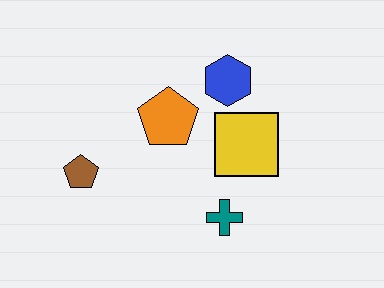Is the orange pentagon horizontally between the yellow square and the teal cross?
No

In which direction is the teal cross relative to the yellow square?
The teal cross is below the yellow square.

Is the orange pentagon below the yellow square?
No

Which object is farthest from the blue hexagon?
The brown pentagon is farthest from the blue hexagon.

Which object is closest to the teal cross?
The yellow square is closest to the teal cross.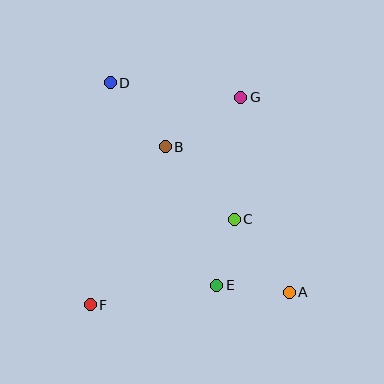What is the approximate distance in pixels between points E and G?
The distance between E and G is approximately 190 pixels.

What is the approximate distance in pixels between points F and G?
The distance between F and G is approximately 256 pixels.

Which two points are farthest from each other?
Points A and D are farthest from each other.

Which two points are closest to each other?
Points C and E are closest to each other.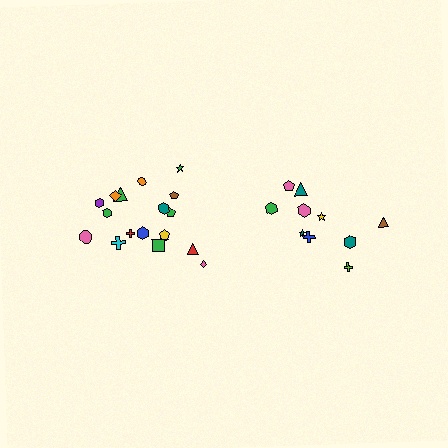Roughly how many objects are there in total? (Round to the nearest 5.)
Roughly 30 objects in total.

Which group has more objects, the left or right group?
The left group.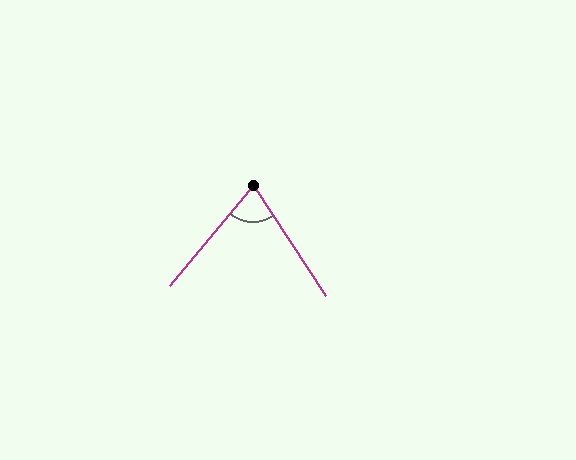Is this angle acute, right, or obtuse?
It is acute.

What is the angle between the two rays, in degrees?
Approximately 73 degrees.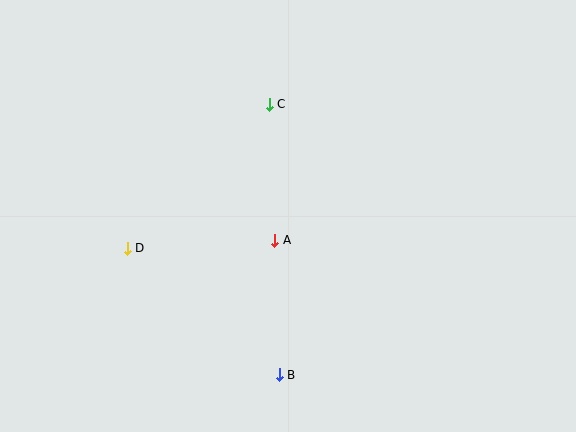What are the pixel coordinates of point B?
Point B is at (279, 375).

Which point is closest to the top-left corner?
Point D is closest to the top-left corner.